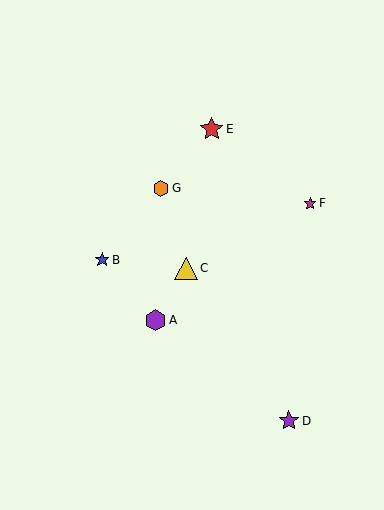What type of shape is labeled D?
Shape D is a purple star.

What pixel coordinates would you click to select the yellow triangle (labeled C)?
Click at (186, 268) to select the yellow triangle C.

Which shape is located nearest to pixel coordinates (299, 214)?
The magenta star (labeled F) at (310, 203) is nearest to that location.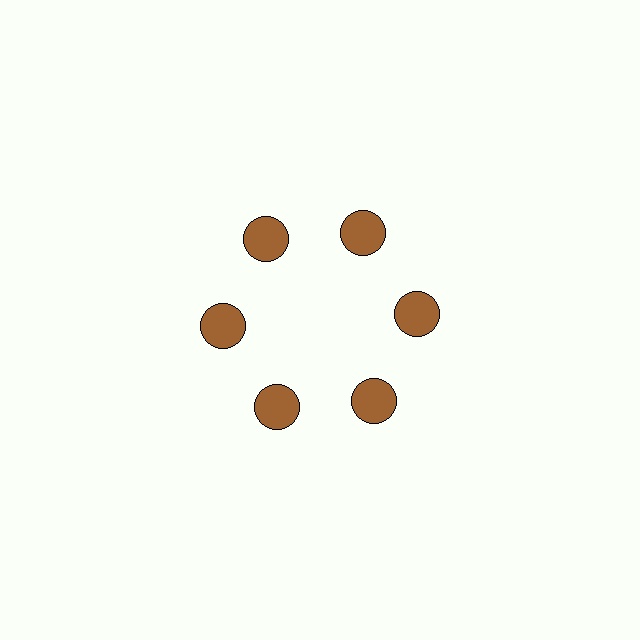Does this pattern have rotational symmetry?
Yes, this pattern has 6-fold rotational symmetry. It looks the same after rotating 60 degrees around the center.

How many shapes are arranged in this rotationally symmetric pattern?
There are 6 shapes, arranged in 6 groups of 1.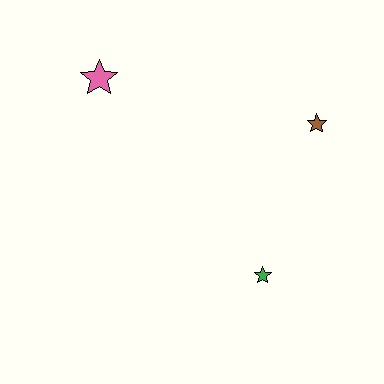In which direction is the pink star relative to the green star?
The pink star is above the green star.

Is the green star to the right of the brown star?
No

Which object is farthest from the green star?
The pink star is farthest from the green star.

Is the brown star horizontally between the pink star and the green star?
No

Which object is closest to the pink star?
The brown star is closest to the pink star.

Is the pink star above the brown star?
Yes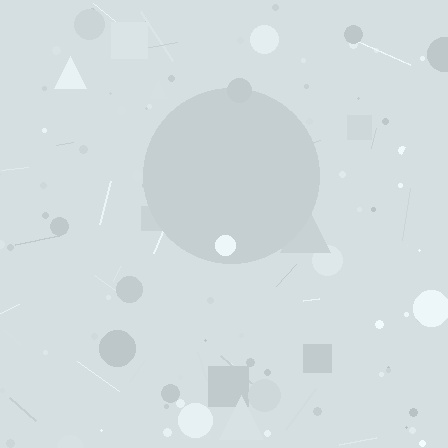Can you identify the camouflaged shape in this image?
The camouflaged shape is a circle.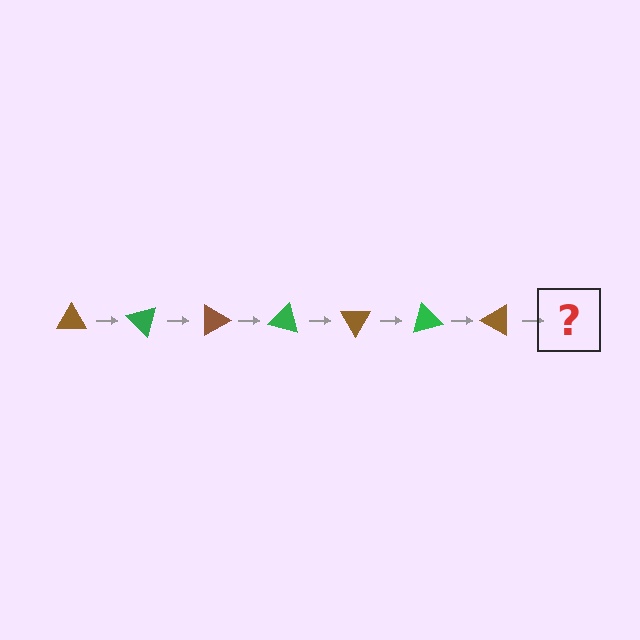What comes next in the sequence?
The next element should be a green triangle, rotated 315 degrees from the start.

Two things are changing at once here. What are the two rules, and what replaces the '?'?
The two rules are that it rotates 45 degrees each step and the color cycles through brown and green. The '?' should be a green triangle, rotated 315 degrees from the start.